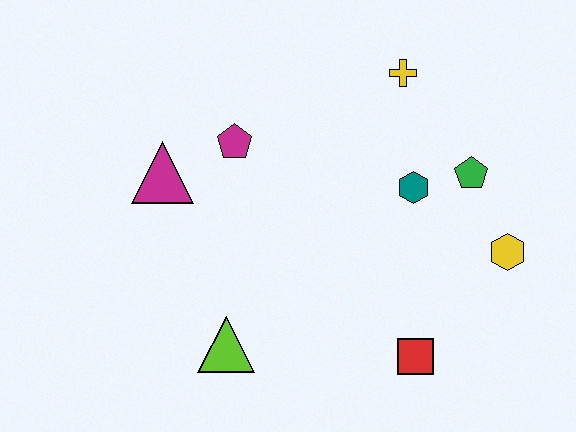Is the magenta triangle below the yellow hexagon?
No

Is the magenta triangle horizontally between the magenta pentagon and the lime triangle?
No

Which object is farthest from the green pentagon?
The magenta triangle is farthest from the green pentagon.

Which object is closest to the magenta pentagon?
The magenta triangle is closest to the magenta pentagon.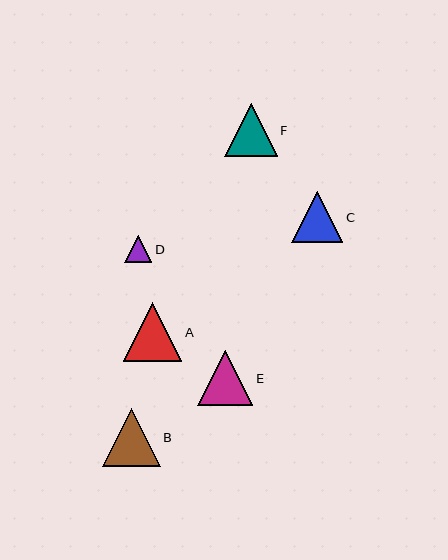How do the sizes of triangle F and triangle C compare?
Triangle F and triangle C are approximately the same size.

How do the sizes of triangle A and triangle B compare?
Triangle A and triangle B are approximately the same size.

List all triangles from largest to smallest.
From largest to smallest: A, B, E, F, C, D.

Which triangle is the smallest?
Triangle D is the smallest with a size of approximately 27 pixels.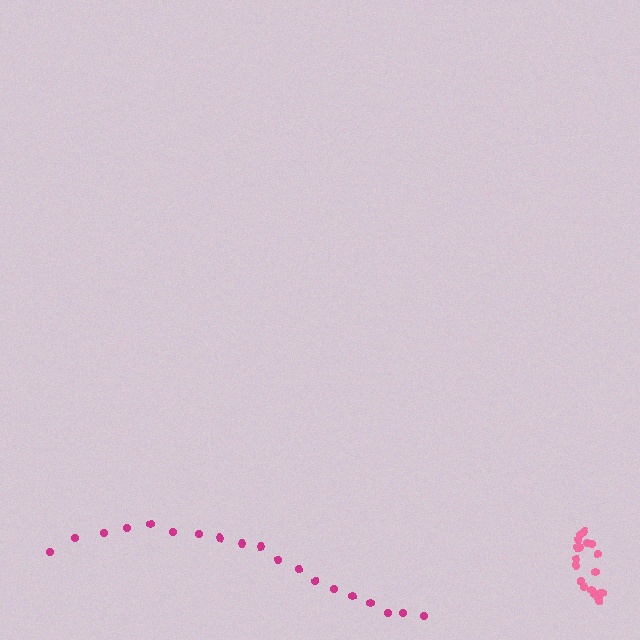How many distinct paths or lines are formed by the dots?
There are 2 distinct paths.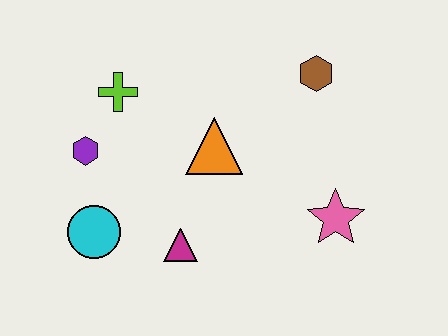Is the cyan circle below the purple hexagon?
Yes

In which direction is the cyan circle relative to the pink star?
The cyan circle is to the left of the pink star.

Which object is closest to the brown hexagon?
The orange triangle is closest to the brown hexagon.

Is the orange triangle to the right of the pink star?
No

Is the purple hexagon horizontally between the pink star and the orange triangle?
No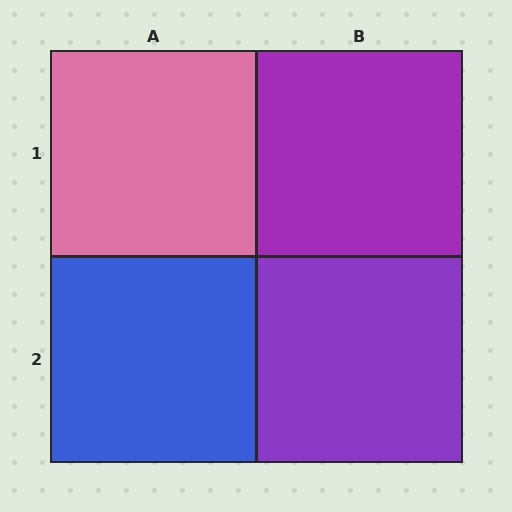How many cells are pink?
1 cell is pink.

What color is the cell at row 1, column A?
Pink.